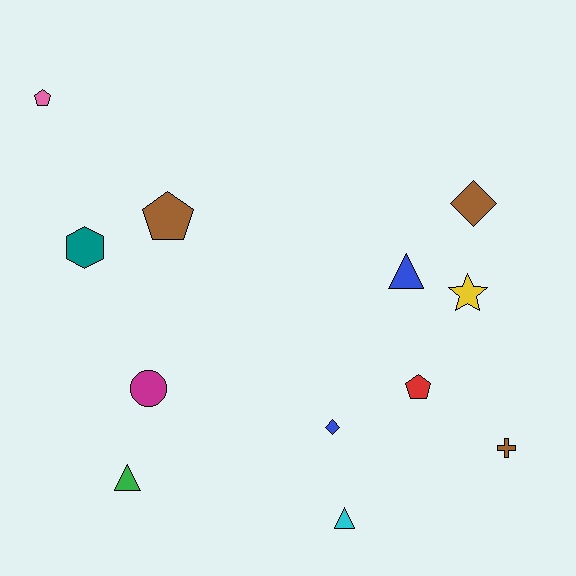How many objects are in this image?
There are 12 objects.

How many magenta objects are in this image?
There is 1 magenta object.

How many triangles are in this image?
There are 3 triangles.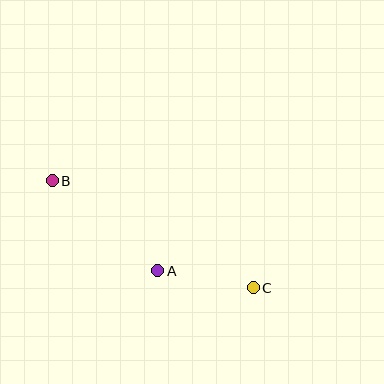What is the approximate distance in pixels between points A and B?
The distance between A and B is approximately 139 pixels.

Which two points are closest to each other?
Points A and C are closest to each other.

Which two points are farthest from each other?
Points B and C are farthest from each other.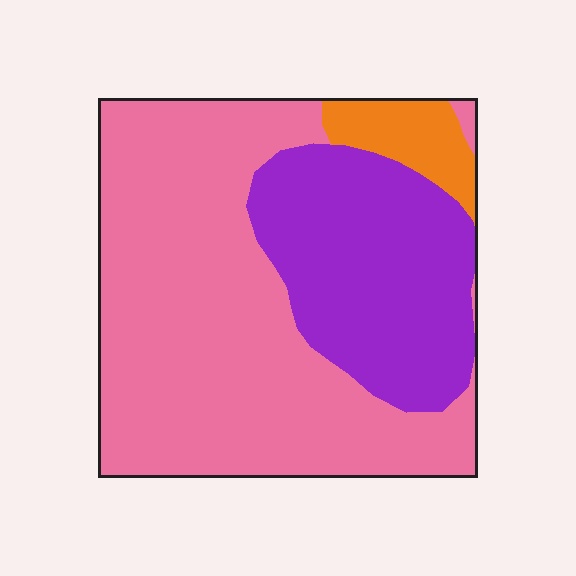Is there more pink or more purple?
Pink.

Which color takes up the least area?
Orange, at roughly 5%.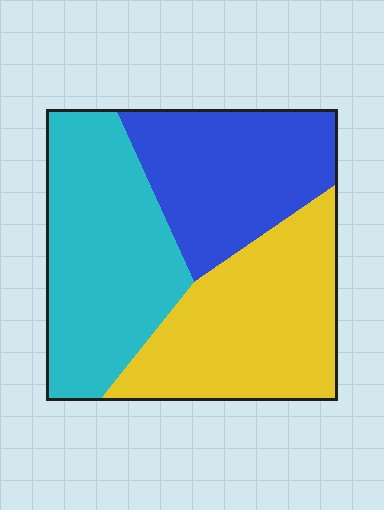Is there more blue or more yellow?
Yellow.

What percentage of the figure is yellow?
Yellow covers 35% of the figure.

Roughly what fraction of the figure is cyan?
Cyan covers about 35% of the figure.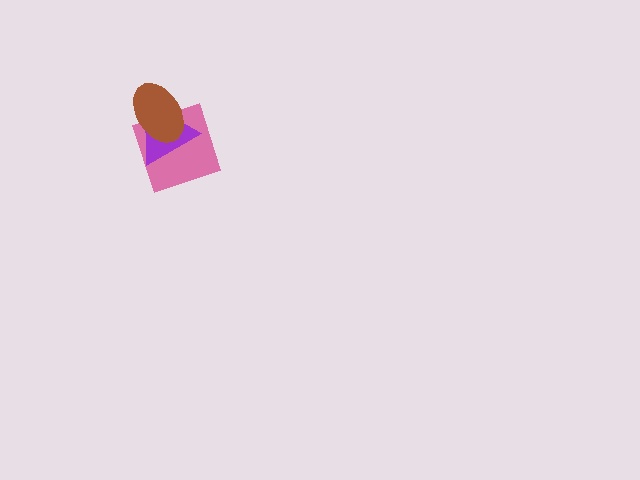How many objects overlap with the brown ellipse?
2 objects overlap with the brown ellipse.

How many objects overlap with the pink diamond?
2 objects overlap with the pink diamond.